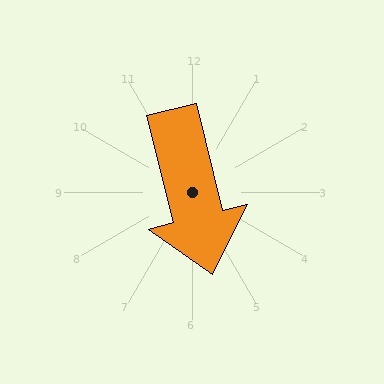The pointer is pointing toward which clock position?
Roughly 6 o'clock.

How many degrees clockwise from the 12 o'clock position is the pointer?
Approximately 166 degrees.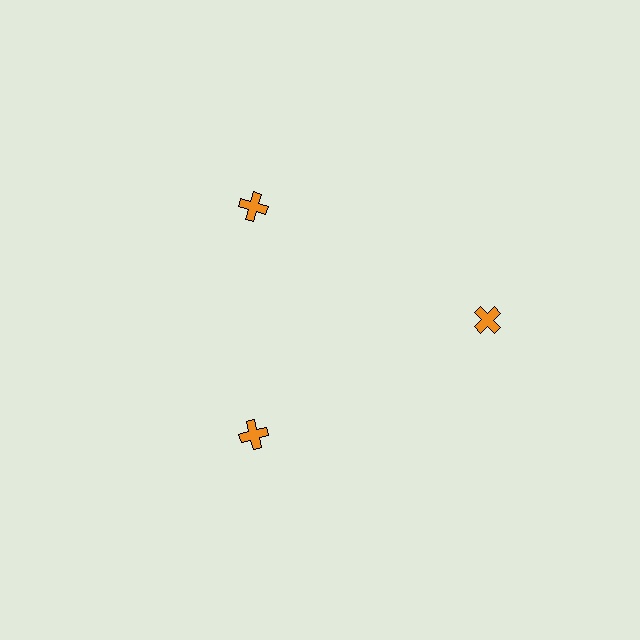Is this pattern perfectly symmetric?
No. The 3 orange crosses are arranged in a ring, but one element near the 3 o'clock position is pushed outward from the center, breaking the 3-fold rotational symmetry.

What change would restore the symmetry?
The symmetry would be restored by moving it inward, back onto the ring so that all 3 crosses sit at equal angles and equal distance from the center.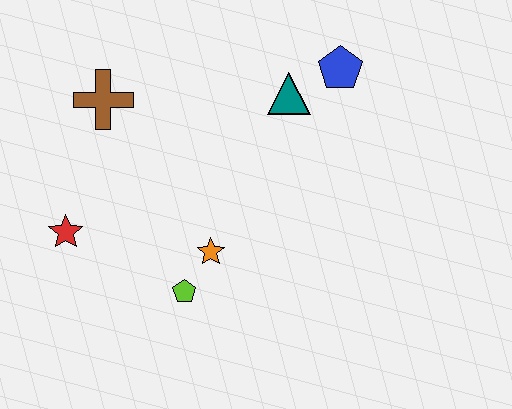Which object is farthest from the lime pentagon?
The blue pentagon is farthest from the lime pentagon.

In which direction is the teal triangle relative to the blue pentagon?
The teal triangle is to the left of the blue pentagon.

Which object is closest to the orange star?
The lime pentagon is closest to the orange star.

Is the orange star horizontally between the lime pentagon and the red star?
No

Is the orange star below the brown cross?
Yes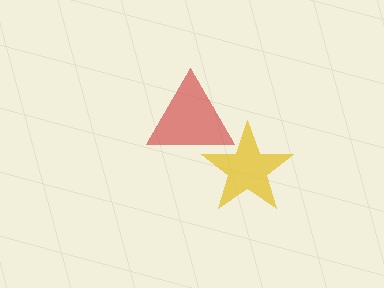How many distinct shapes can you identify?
There are 2 distinct shapes: a red triangle, a yellow star.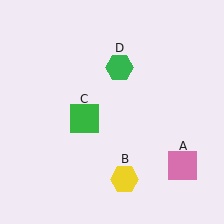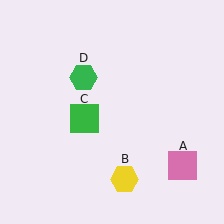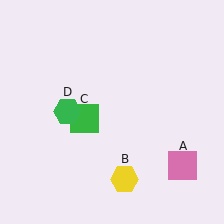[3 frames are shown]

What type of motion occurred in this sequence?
The green hexagon (object D) rotated counterclockwise around the center of the scene.